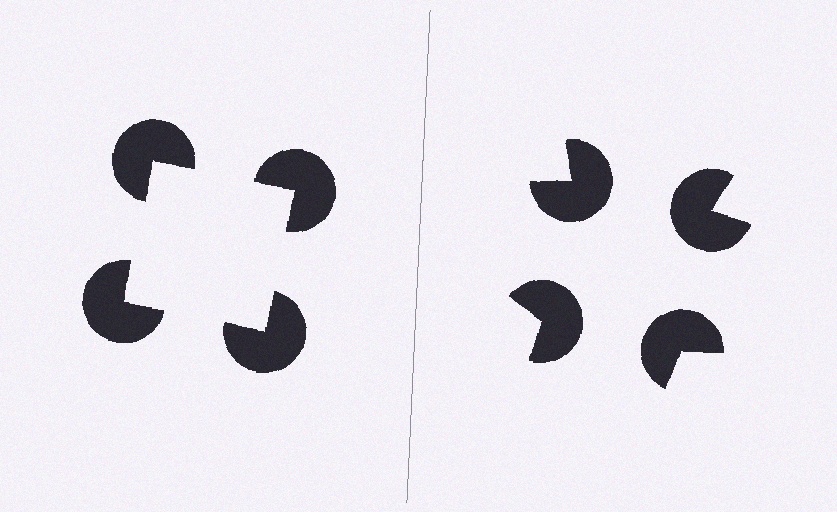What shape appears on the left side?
An illusory square.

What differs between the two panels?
The pac-man discs are positioned identically on both sides; only the wedge orientations differ. On the left they align to a square; on the right they are misaligned.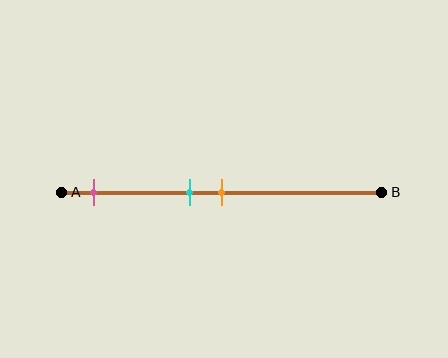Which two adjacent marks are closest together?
The cyan and orange marks are the closest adjacent pair.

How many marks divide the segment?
There are 3 marks dividing the segment.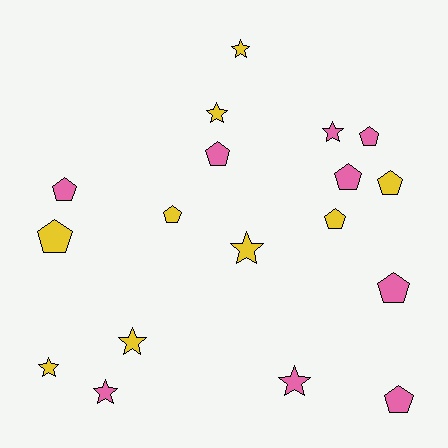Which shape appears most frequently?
Pentagon, with 10 objects.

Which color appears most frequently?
Yellow, with 9 objects.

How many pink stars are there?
There are 3 pink stars.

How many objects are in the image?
There are 18 objects.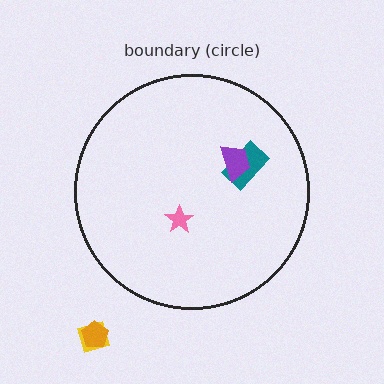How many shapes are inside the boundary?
3 inside, 2 outside.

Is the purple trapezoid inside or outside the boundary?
Inside.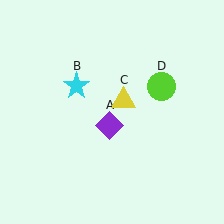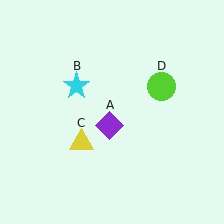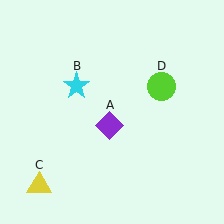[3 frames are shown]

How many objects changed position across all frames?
1 object changed position: yellow triangle (object C).